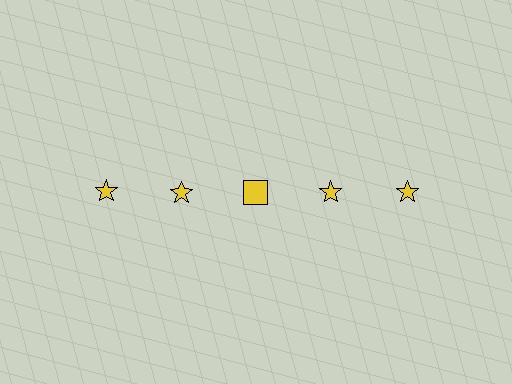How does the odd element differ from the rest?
It has a different shape: square instead of star.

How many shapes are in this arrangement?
There are 5 shapes arranged in a grid pattern.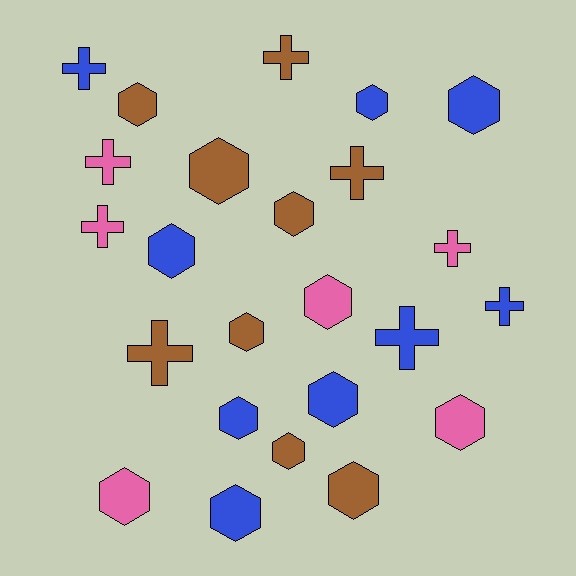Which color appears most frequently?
Brown, with 9 objects.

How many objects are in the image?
There are 24 objects.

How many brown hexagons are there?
There are 6 brown hexagons.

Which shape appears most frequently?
Hexagon, with 15 objects.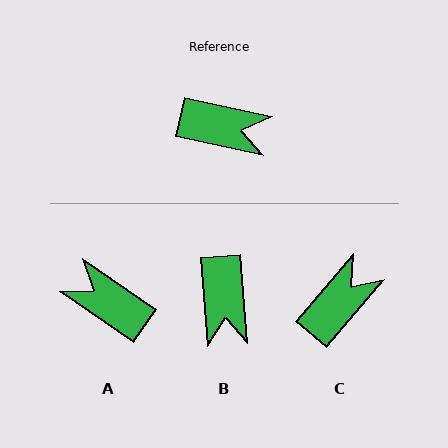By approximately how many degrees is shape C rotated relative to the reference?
Approximately 62 degrees counter-clockwise.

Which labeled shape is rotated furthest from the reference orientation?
A, about 158 degrees away.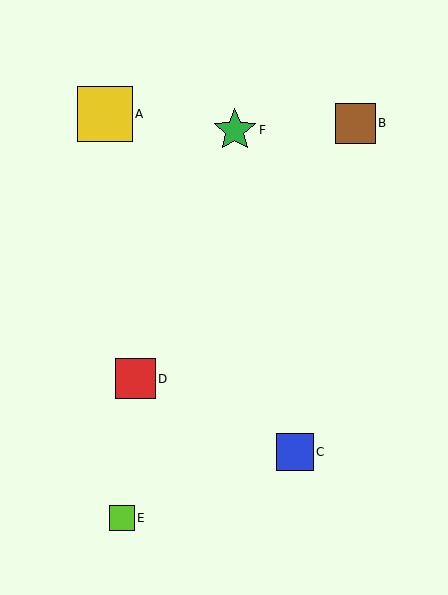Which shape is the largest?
The yellow square (labeled A) is the largest.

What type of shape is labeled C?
Shape C is a blue square.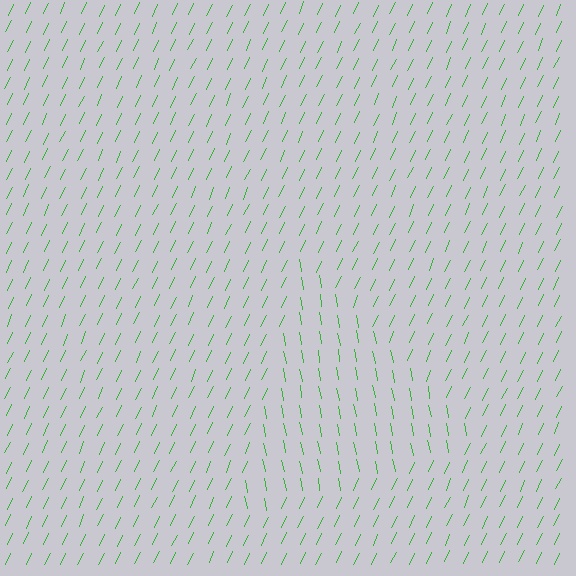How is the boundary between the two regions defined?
The boundary is defined purely by a change in line orientation (approximately 36 degrees difference). All lines are the same color and thickness.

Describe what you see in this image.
The image is filled with small green line segments. A triangle region in the image has lines oriented differently from the surrounding lines, creating a visible texture boundary.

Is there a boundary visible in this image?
Yes, there is a texture boundary formed by a change in line orientation.